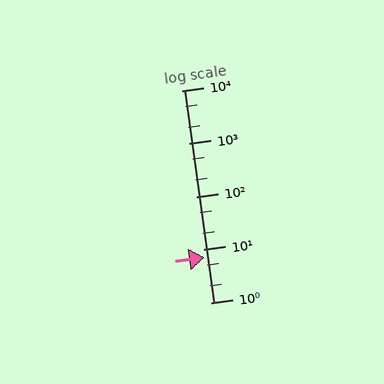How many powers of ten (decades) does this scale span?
The scale spans 4 decades, from 1 to 10000.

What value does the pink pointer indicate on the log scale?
The pointer indicates approximately 7.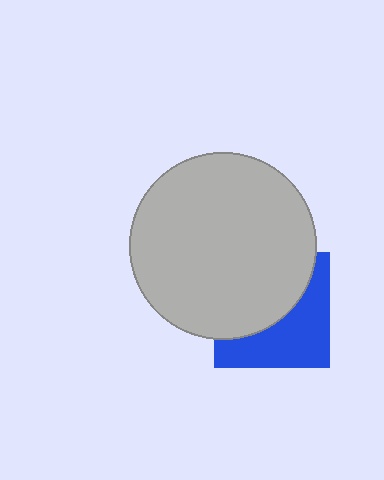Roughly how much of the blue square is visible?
About half of it is visible (roughly 46%).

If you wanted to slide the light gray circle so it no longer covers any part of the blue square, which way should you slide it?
Slide it toward the upper-left — that is the most direct way to separate the two shapes.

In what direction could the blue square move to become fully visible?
The blue square could move toward the lower-right. That would shift it out from behind the light gray circle entirely.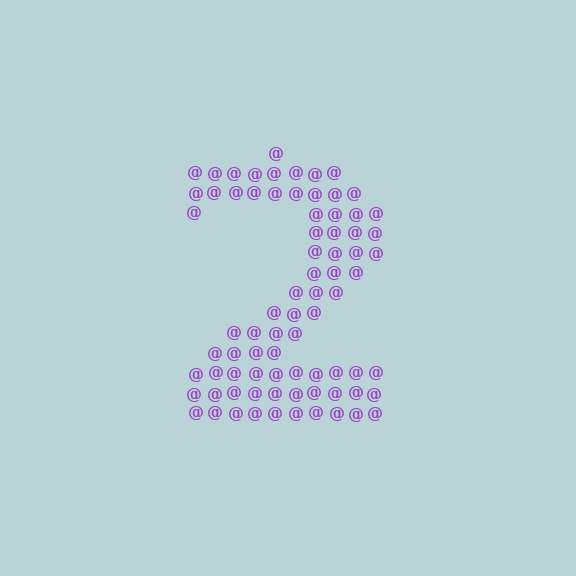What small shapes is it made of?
It is made of small at signs.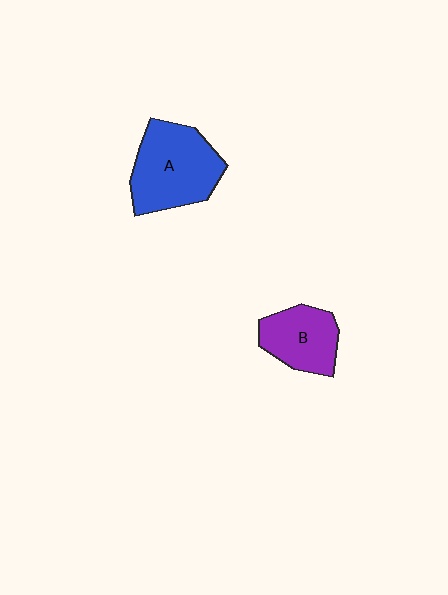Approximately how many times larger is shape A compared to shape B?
Approximately 1.5 times.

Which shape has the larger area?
Shape A (blue).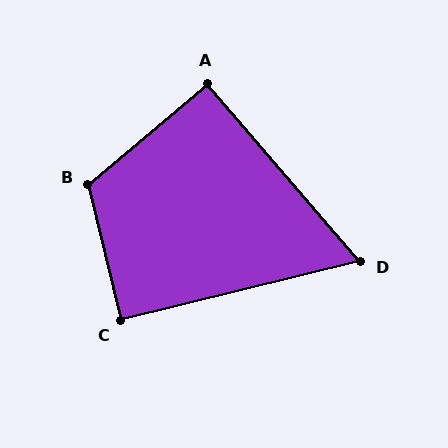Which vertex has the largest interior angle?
B, at approximately 117 degrees.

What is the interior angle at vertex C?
Approximately 90 degrees (approximately right).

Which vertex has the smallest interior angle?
D, at approximately 63 degrees.